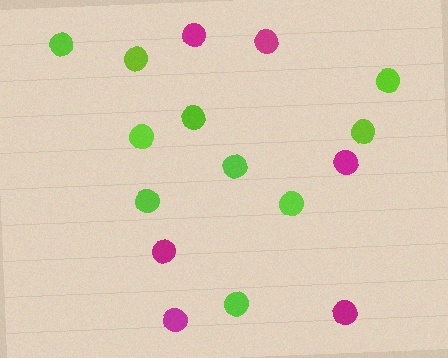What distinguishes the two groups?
There are 2 groups: one group of magenta circles (6) and one group of lime circles (10).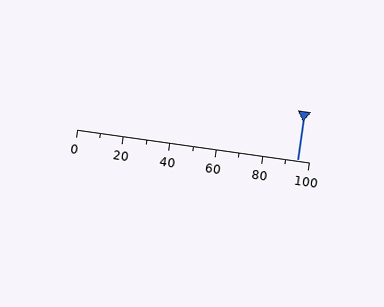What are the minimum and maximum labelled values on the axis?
The axis runs from 0 to 100.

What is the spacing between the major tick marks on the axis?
The major ticks are spaced 20 apart.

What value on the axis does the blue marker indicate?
The marker indicates approximately 95.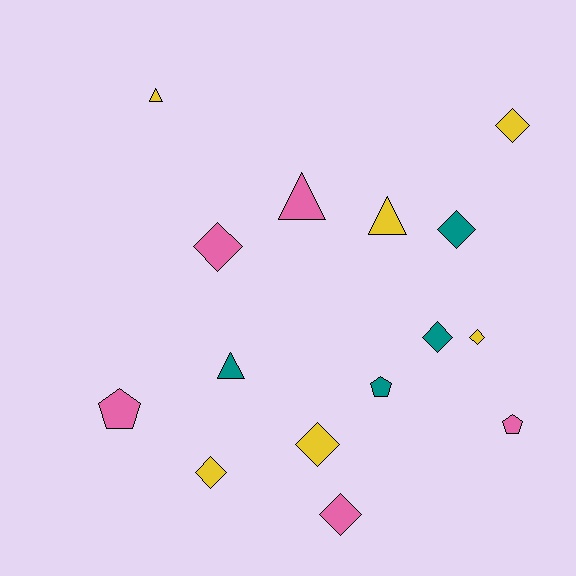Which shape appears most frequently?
Diamond, with 8 objects.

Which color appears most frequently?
Yellow, with 6 objects.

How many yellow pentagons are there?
There are no yellow pentagons.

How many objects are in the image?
There are 15 objects.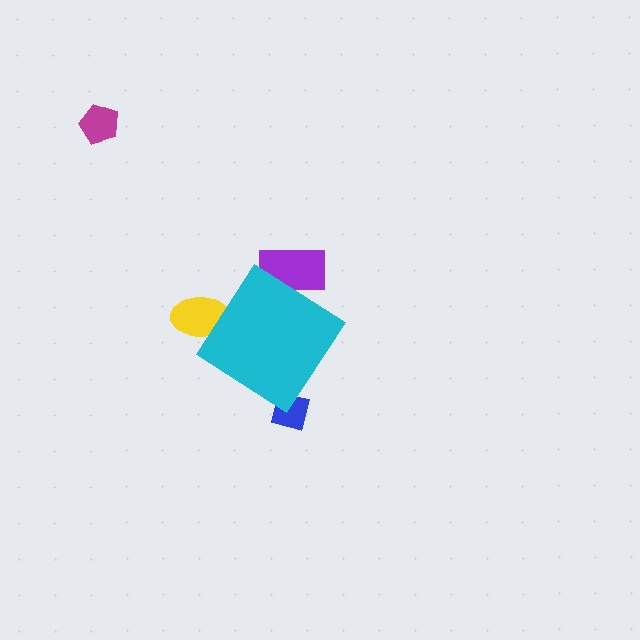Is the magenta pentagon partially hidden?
No, the magenta pentagon is fully visible.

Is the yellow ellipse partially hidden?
Yes, the yellow ellipse is partially hidden behind the cyan diamond.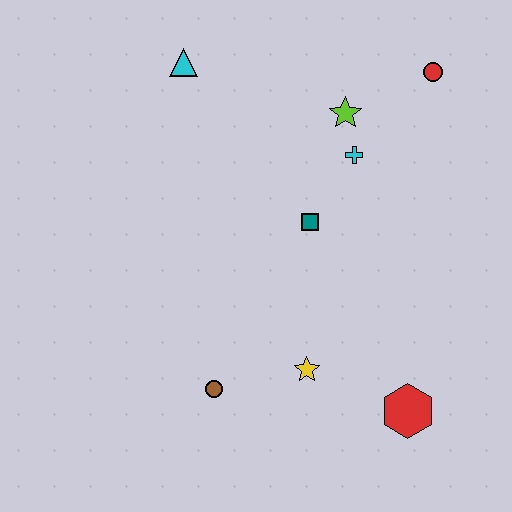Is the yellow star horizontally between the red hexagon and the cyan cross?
No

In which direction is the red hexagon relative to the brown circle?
The red hexagon is to the right of the brown circle.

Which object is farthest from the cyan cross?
The brown circle is farthest from the cyan cross.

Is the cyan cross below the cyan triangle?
Yes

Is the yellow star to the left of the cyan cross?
Yes